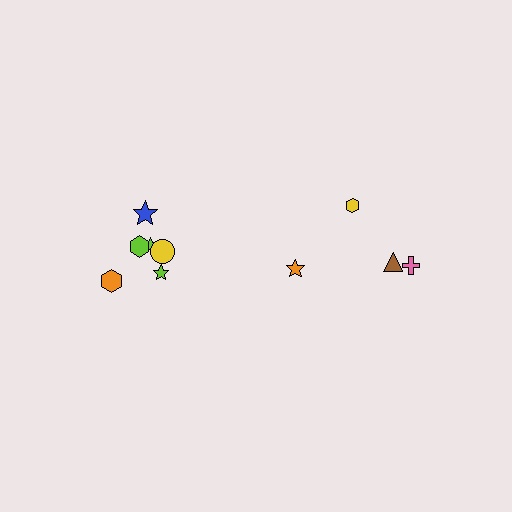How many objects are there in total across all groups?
There are 10 objects.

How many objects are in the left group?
There are 6 objects.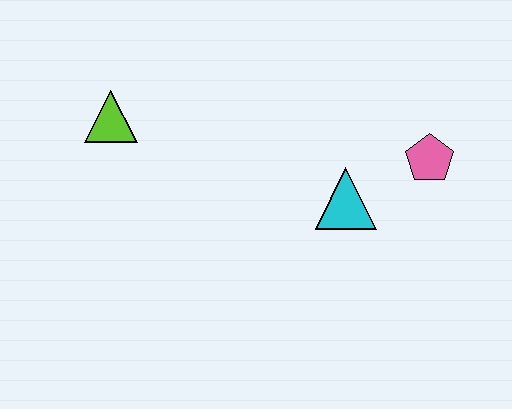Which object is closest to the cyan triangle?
The pink pentagon is closest to the cyan triangle.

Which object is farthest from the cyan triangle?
The lime triangle is farthest from the cyan triangle.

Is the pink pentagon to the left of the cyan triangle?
No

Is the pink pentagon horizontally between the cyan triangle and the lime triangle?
No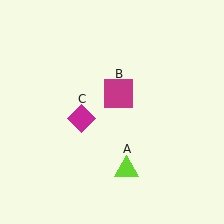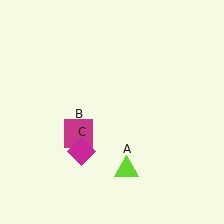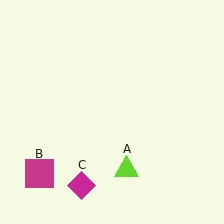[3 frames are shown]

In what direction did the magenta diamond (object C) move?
The magenta diamond (object C) moved down.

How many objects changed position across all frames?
2 objects changed position: magenta square (object B), magenta diamond (object C).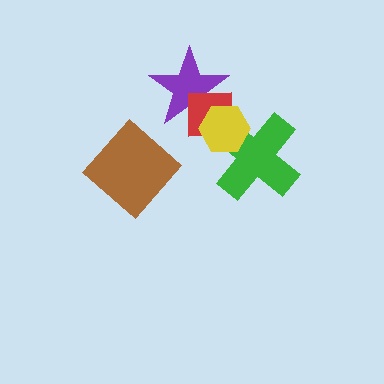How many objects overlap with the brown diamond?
0 objects overlap with the brown diamond.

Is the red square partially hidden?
Yes, it is partially covered by another shape.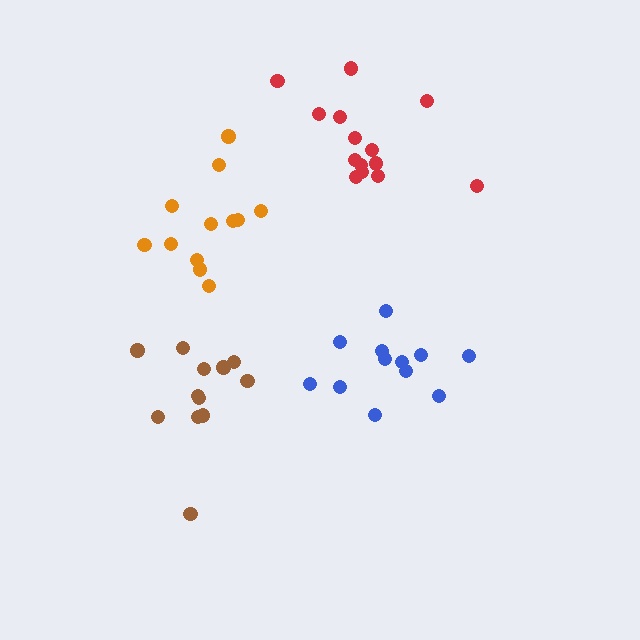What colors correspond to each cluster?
The clusters are colored: red, brown, blue, orange.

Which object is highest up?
The red cluster is topmost.